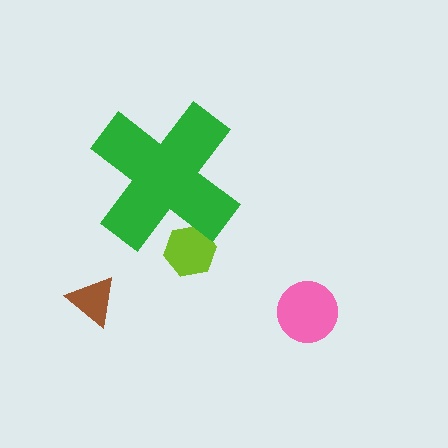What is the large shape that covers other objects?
A green cross.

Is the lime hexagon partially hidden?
Yes, the lime hexagon is partially hidden behind the green cross.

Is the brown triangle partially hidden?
No, the brown triangle is fully visible.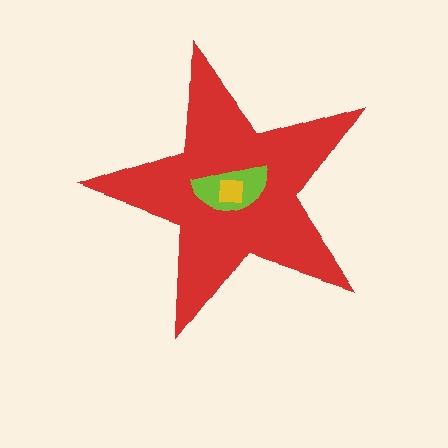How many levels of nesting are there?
3.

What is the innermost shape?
The yellow square.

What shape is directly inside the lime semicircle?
The yellow square.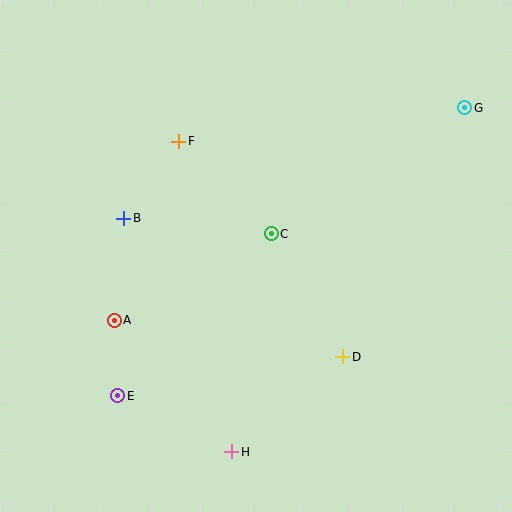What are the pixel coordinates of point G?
Point G is at (465, 108).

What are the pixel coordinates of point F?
Point F is at (179, 142).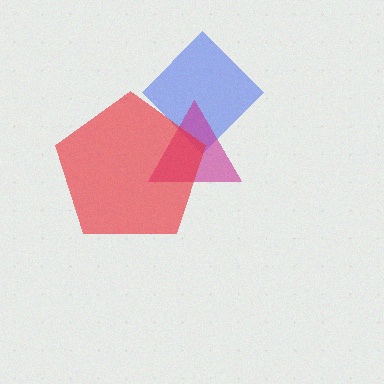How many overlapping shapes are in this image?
There are 3 overlapping shapes in the image.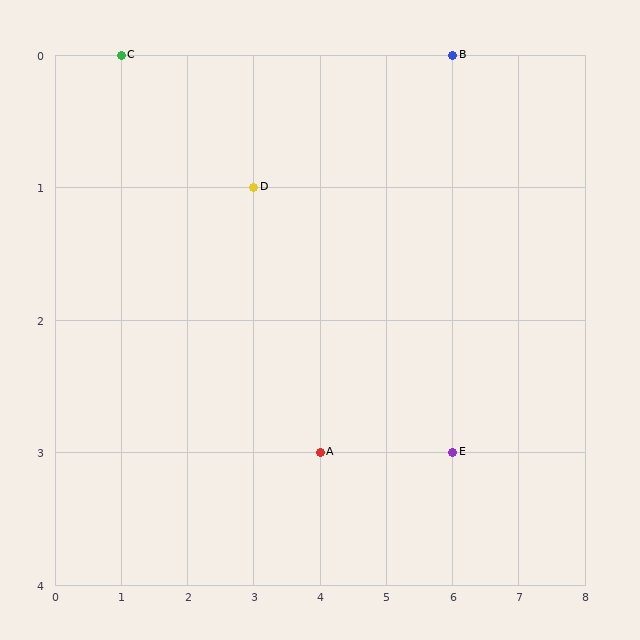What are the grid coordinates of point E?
Point E is at grid coordinates (6, 3).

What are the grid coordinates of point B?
Point B is at grid coordinates (6, 0).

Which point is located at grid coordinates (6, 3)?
Point E is at (6, 3).